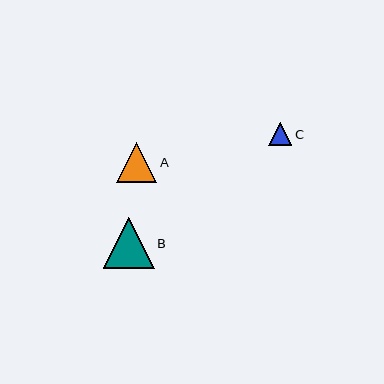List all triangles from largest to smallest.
From largest to smallest: B, A, C.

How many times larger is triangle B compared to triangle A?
Triangle B is approximately 1.3 times the size of triangle A.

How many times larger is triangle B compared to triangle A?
Triangle B is approximately 1.3 times the size of triangle A.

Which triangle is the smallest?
Triangle C is the smallest with a size of approximately 23 pixels.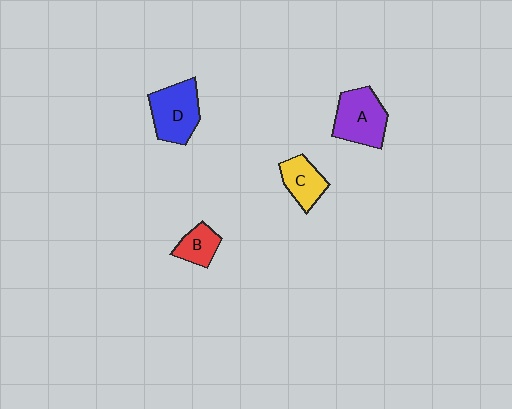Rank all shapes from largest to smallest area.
From largest to smallest: A (purple), D (blue), C (yellow), B (red).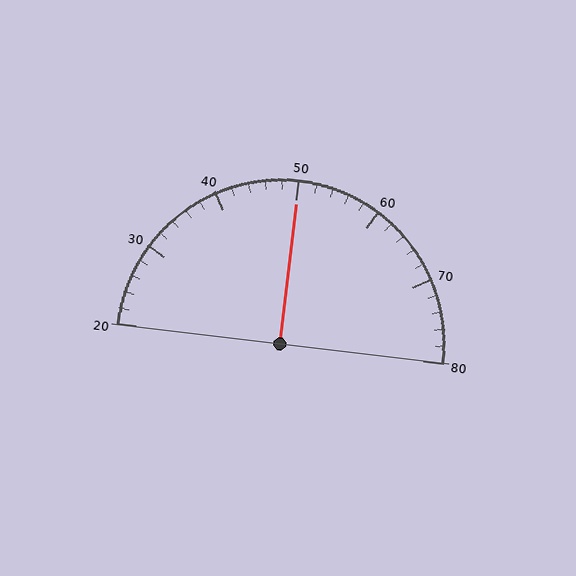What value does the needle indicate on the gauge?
The needle indicates approximately 50.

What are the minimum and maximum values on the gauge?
The gauge ranges from 20 to 80.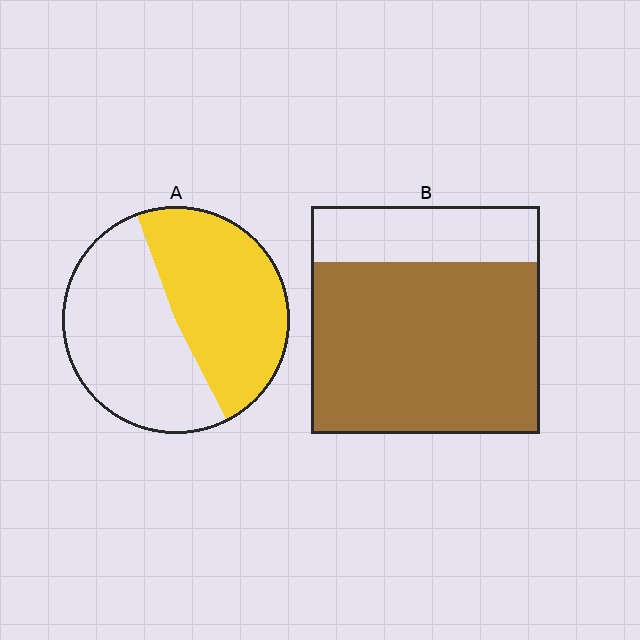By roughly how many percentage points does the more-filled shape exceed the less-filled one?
By roughly 25 percentage points (B over A).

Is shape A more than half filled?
Roughly half.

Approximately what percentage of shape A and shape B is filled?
A is approximately 50% and B is approximately 75%.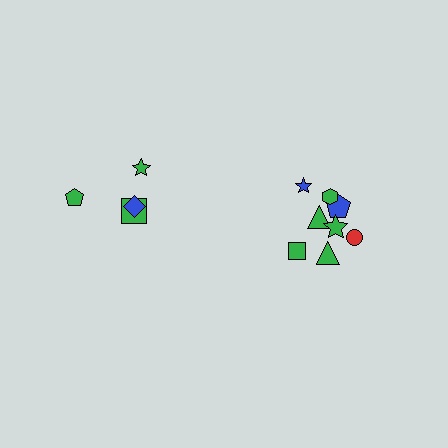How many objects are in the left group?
There are 4 objects.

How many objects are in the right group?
There are 8 objects.